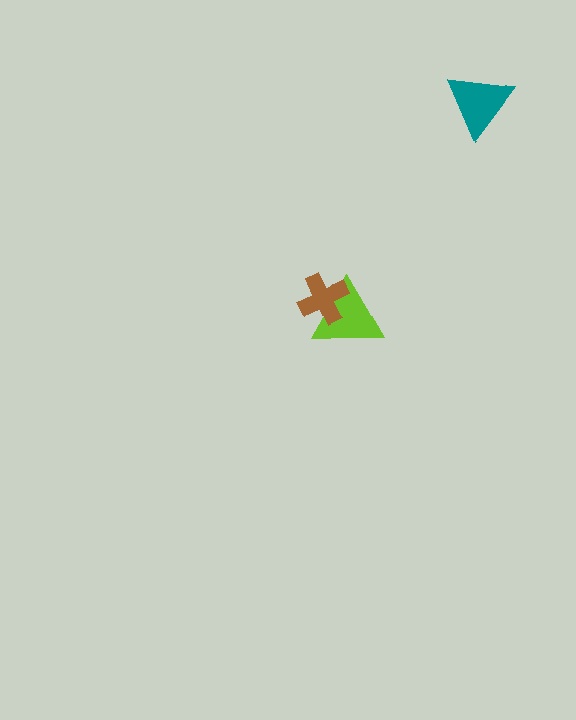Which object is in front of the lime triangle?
The brown cross is in front of the lime triangle.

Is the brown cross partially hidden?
No, no other shape covers it.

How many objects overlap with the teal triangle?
0 objects overlap with the teal triangle.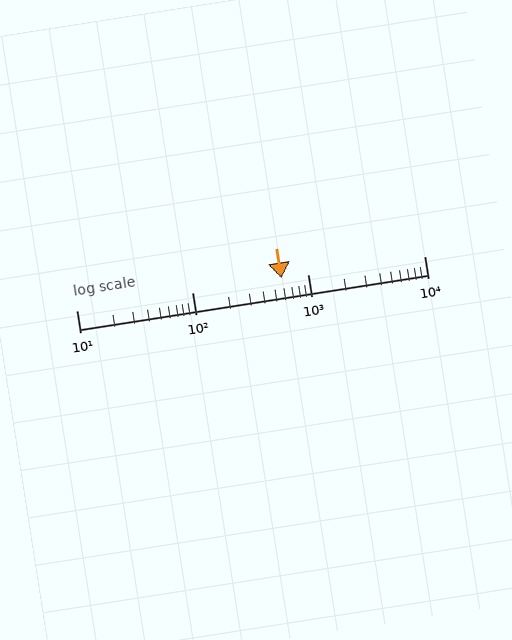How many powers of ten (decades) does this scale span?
The scale spans 3 decades, from 10 to 10000.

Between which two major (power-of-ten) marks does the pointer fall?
The pointer is between 100 and 1000.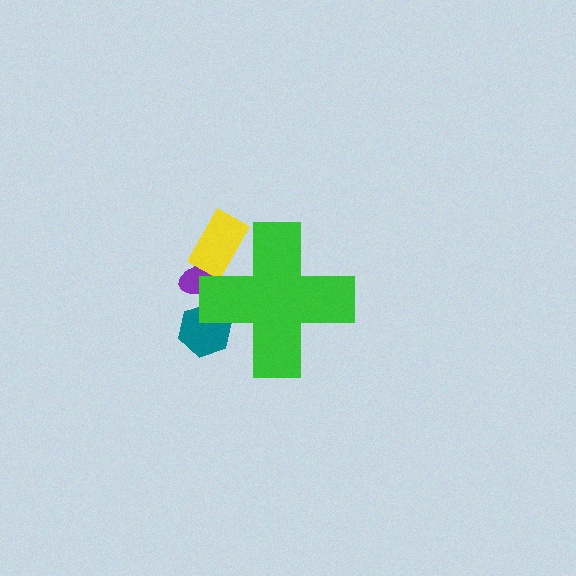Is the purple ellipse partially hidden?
Yes, the purple ellipse is partially hidden behind the green cross.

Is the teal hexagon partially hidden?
Yes, the teal hexagon is partially hidden behind the green cross.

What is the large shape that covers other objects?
A green cross.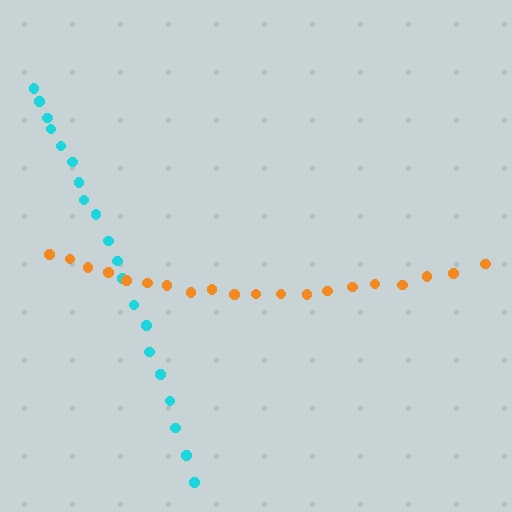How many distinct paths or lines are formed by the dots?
There are 2 distinct paths.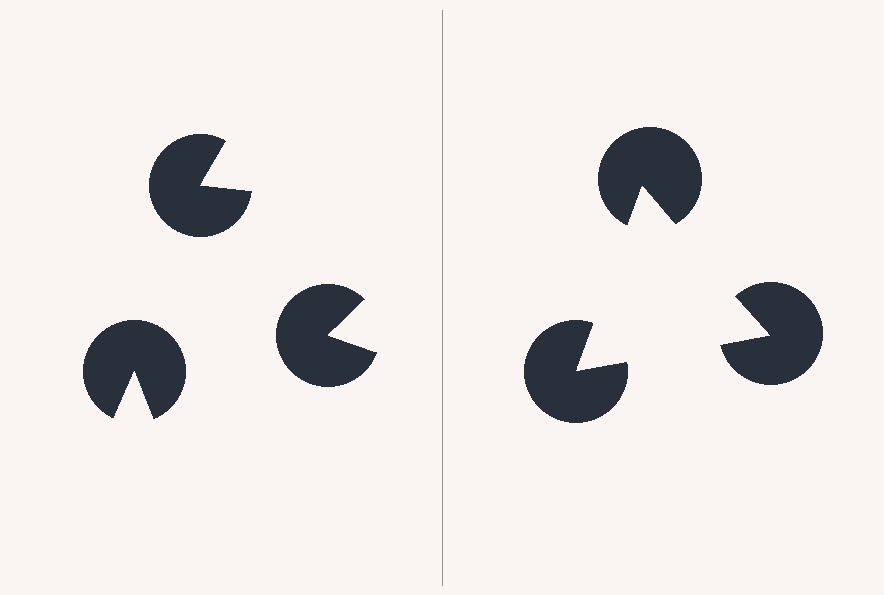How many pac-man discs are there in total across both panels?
6 — 3 on each side.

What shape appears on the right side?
An illusory triangle.